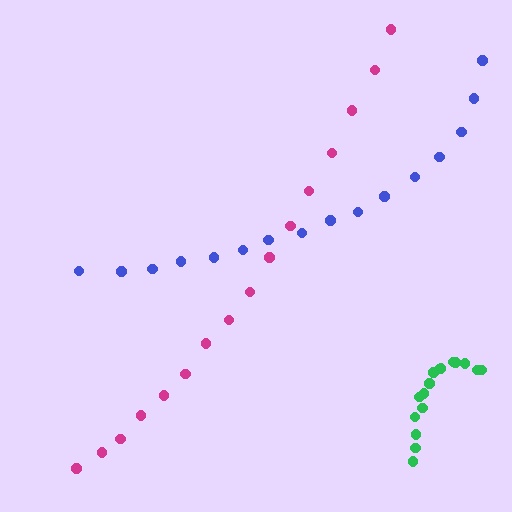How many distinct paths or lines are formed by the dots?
There are 3 distinct paths.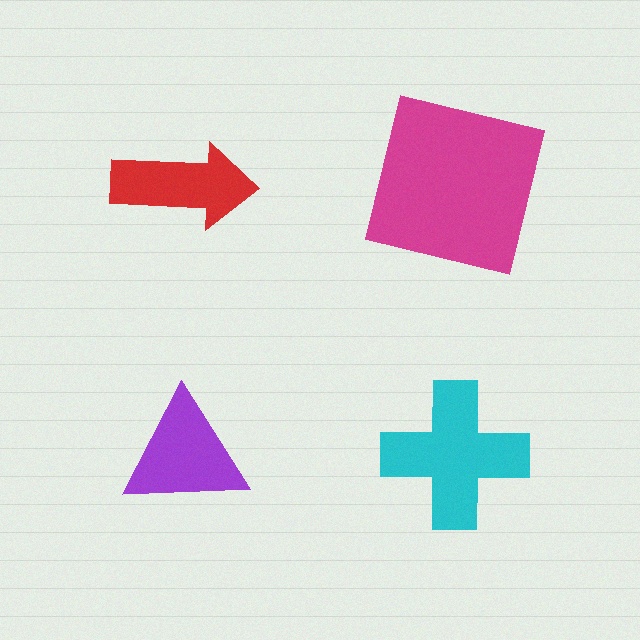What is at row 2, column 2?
A cyan cross.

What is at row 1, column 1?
A red arrow.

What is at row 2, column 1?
A purple triangle.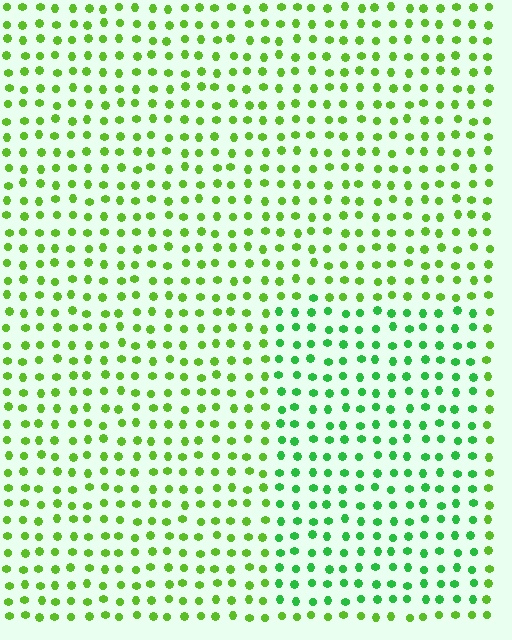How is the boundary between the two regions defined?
The boundary is defined purely by a slight shift in hue (about 31 degrees). Spacing, size, and orientation are identical on both sides.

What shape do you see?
I see a rectangle.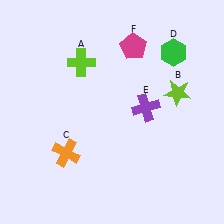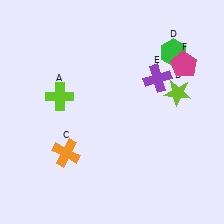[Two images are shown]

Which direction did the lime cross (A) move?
The lime cross (A) moved down.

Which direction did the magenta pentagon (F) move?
The magenta pentagon (F) moved right.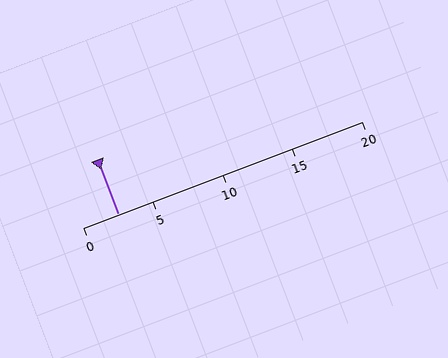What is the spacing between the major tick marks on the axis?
The major ticks are spaced 5 apart.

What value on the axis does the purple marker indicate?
The marker indicates approximately 2.5.